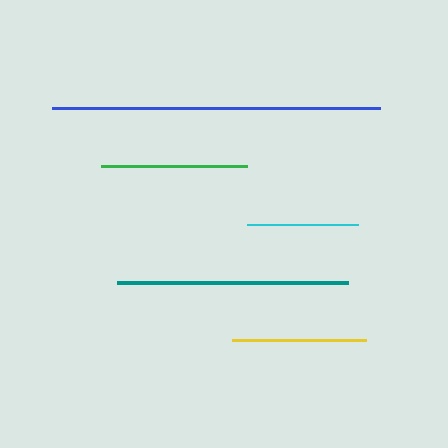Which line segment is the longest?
The blue line is the longest at approximately 328 pixels.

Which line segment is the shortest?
The cyan line is the shortest at approximately 111 pixels.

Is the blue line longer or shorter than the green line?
The blue line is longer than the green line.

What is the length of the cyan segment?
The cyan segment is approximately 111 pixels long.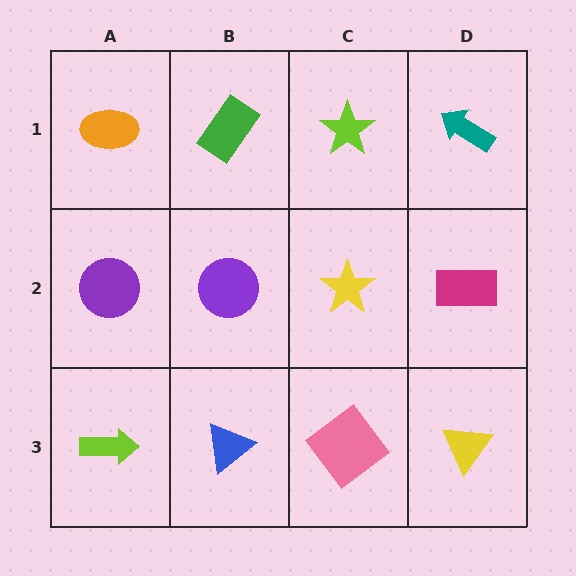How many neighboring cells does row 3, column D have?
2.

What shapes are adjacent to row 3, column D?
A magenta rectangle (row 2, column D), a pink diamond (row 3, column C).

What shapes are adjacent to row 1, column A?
A purple circle (row 2, column A), a green rectangle (row 1, column B).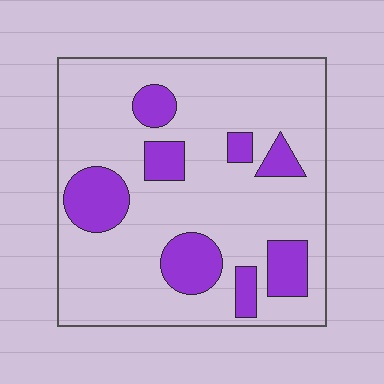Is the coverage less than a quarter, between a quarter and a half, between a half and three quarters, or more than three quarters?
Less than a quarter.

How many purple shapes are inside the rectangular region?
8.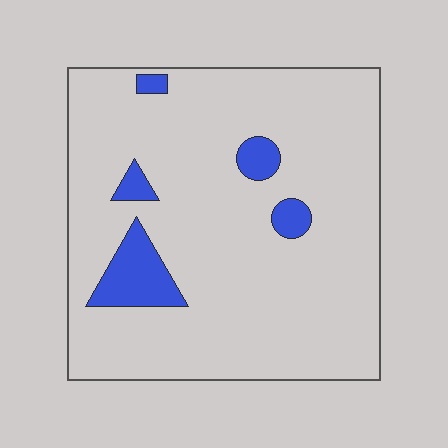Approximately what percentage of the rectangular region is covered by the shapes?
Approximately 10%.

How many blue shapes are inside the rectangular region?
5.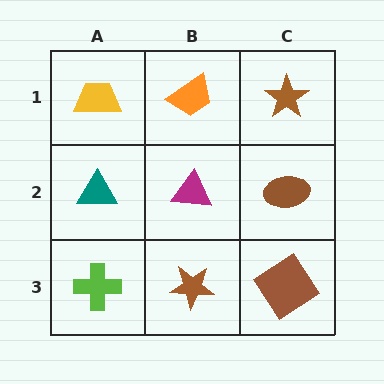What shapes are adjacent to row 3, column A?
A teal triangle (row 2, column A), a brown star (row 3, column B).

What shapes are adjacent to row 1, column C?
A brown ellipse (row 2, column C), an orange trapezoid (row 1, column B).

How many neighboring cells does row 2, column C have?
3.